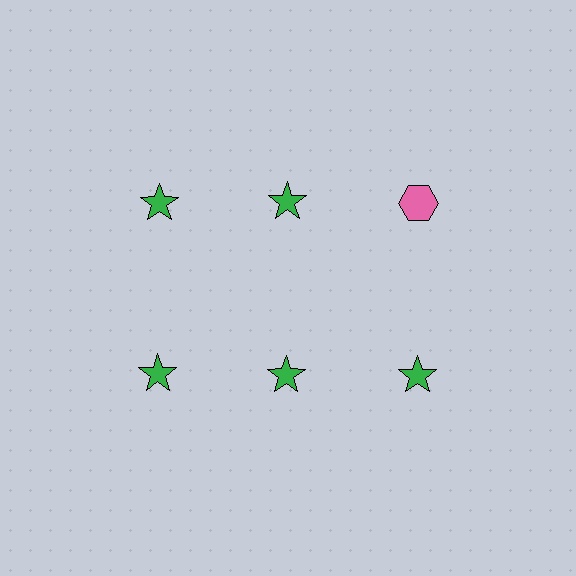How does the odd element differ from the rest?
It differs in both color (pink instead of green) and shape (hexagon instead of star).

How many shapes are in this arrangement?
There are 6 shapes arranged in a grid pattern.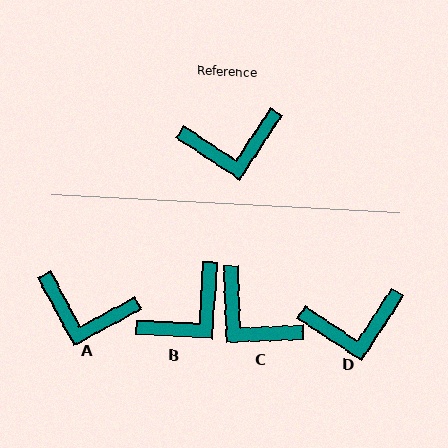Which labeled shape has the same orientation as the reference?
D.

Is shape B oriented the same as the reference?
No, it is off by about 30 degrees.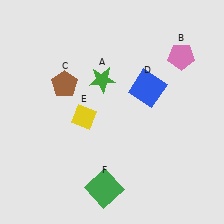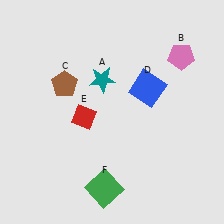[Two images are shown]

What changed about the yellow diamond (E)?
In Image 1, E is yellow. In Image 2, it changed to red.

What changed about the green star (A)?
In Image 1, A is green. In Image 2, it changed to teal.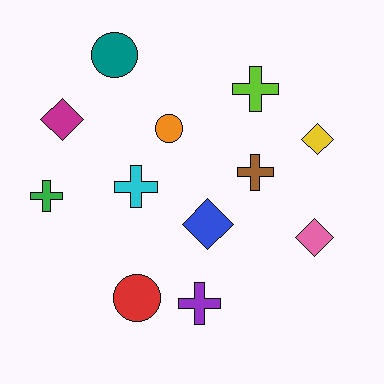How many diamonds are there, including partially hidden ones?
There are 4 diamonds.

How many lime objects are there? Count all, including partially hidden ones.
There is 1 lime object.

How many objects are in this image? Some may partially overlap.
There are 12 objects.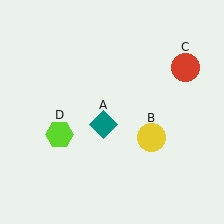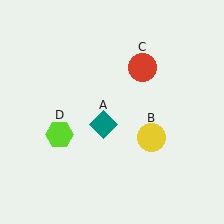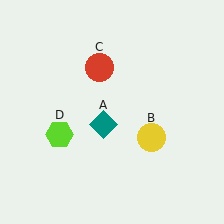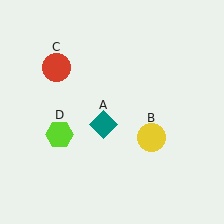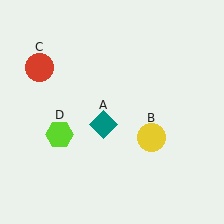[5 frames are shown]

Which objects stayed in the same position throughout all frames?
Teal diamond (object A) and yellow circle (object B) and lime hexagon (object D) remained stationary.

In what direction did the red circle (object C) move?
The red circle (object C) moved left.